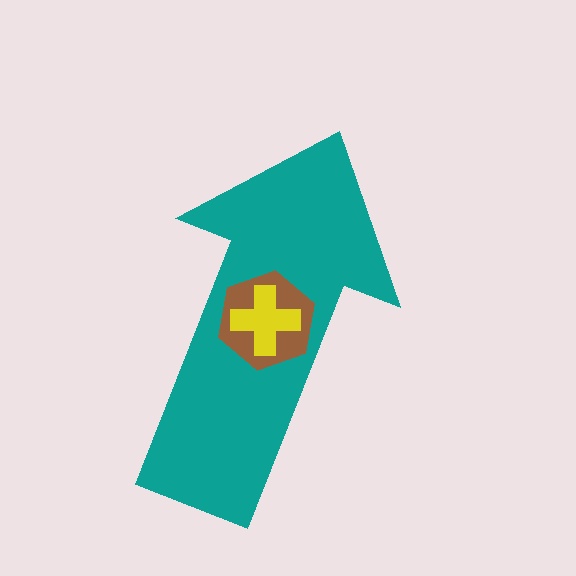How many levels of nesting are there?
3.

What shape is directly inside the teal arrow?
The brown hexagon.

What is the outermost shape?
The teal arrow.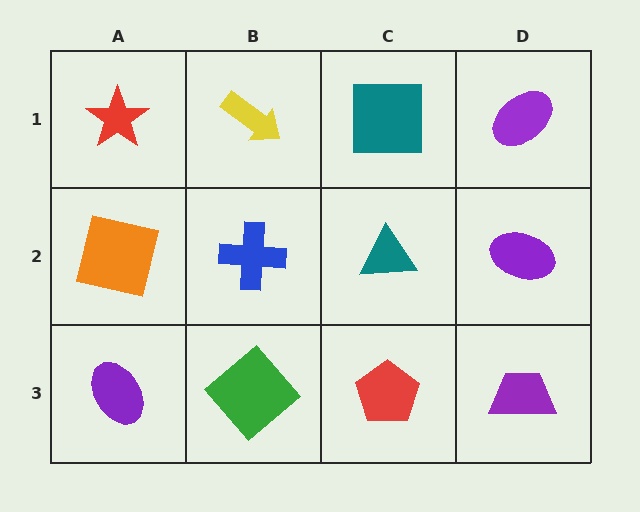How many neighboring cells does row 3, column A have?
2.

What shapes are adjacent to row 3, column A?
An orange square (row 2, column A), a green diamond (row 3, column B).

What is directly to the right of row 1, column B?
A teal square.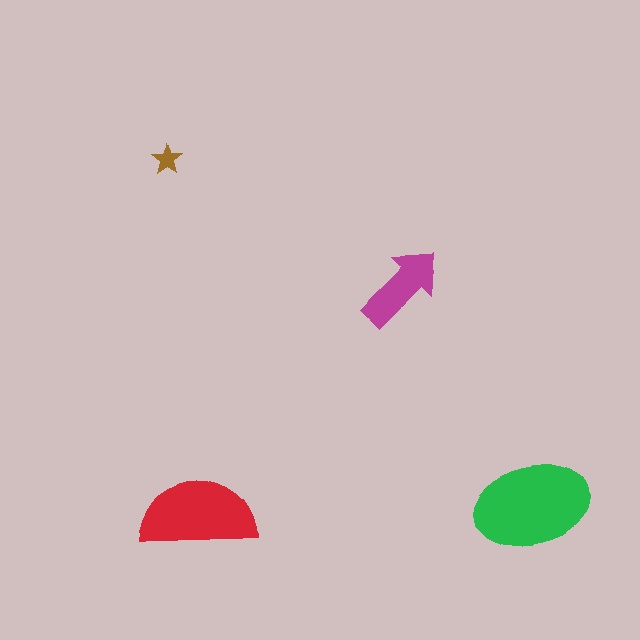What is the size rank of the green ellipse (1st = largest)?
1st.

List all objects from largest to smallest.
The green ellipse, the red semicircle, the magenta arrow, the brown star.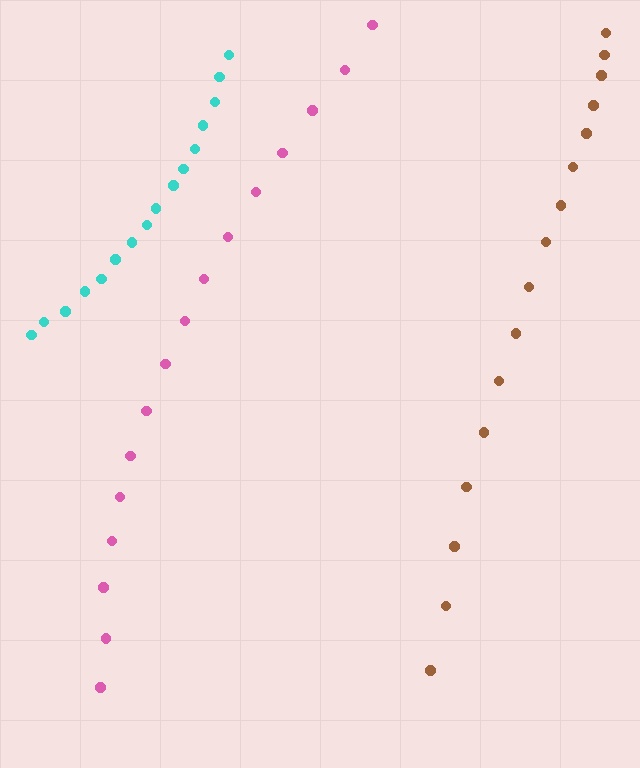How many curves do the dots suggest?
There are 3 distinct paths.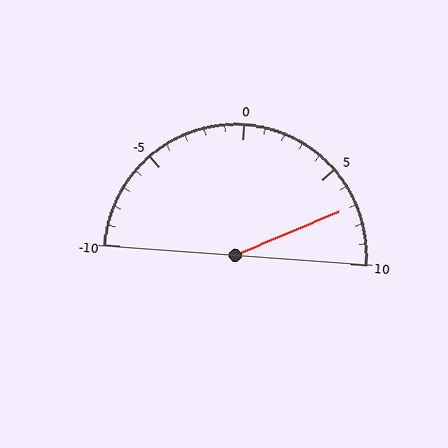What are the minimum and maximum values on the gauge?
The gauge ranges from -10 to 10.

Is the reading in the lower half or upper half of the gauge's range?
The reading is in the upper half of the range (-10 to 10).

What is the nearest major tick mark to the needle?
The nearest major tick mark is 5.